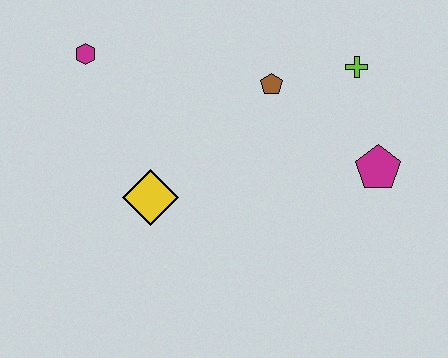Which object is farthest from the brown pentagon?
The magenta hexagon is farthest from the brown pentagon.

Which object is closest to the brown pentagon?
The lime cross is closest to the brown pentagon.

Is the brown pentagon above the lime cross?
No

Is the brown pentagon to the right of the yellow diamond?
Yes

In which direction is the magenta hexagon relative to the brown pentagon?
The magenta hexagon is to the left of the brown pentagon.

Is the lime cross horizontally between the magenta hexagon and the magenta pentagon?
Yes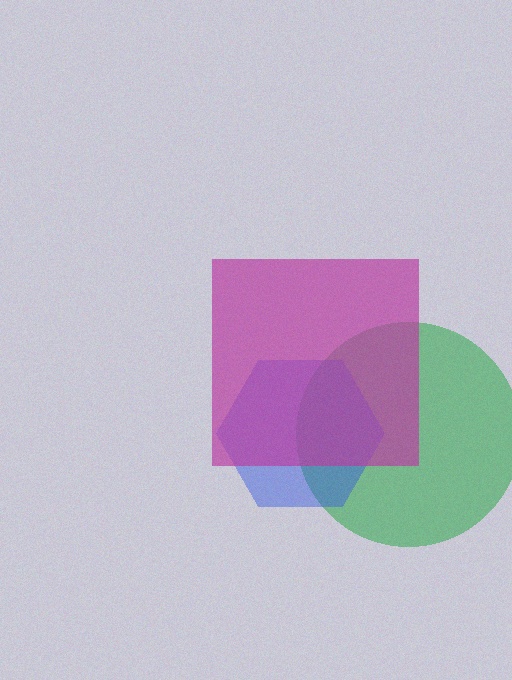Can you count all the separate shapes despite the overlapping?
Yes, there are 3 separate shapes.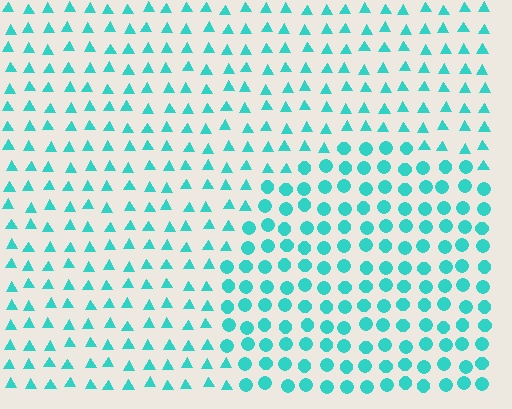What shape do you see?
I see a circle.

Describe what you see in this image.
The image is filled with small cyan elements arranged in a uniform grid. A circle-shaped region contains circles, while the surrounding area contains triangles. The boundary is defined purely by the change in element shape.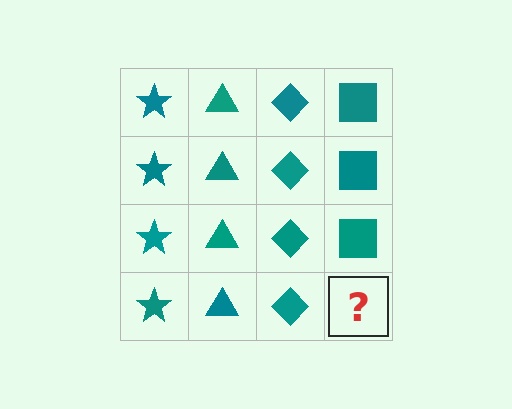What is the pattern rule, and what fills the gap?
The rule is that each column has a consistent shape. The gap should be filled with a teal square.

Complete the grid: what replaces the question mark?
The question mark should be replaced with a teal square.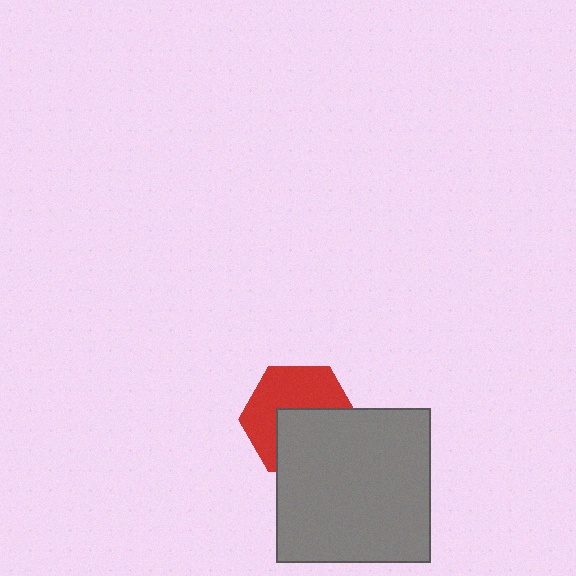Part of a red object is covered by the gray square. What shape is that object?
It is a hexagon.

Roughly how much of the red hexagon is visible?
About half of it is visible (roughly 53%).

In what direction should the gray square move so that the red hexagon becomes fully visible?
The gray square should move down. That is the shortest direction to clear the overlap and leave the red hexagon fully visible.